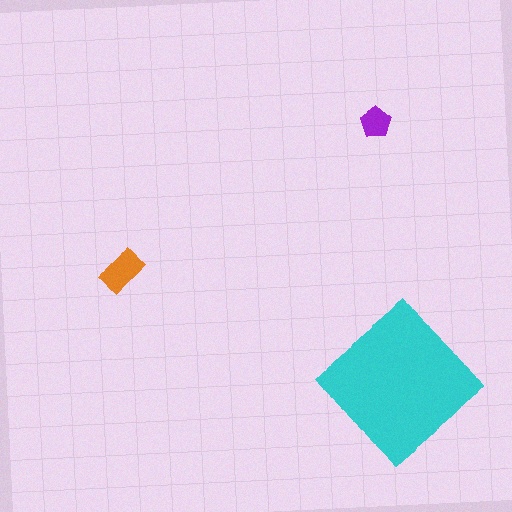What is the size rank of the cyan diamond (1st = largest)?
1st.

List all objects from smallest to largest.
The purple pentagon, the orange rectangle, the cyan diamond.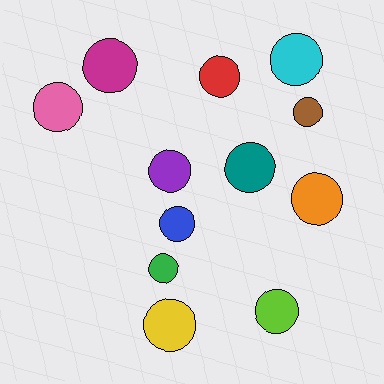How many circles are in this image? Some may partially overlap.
There are 12 circles.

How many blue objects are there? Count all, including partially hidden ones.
There is 1 blue object.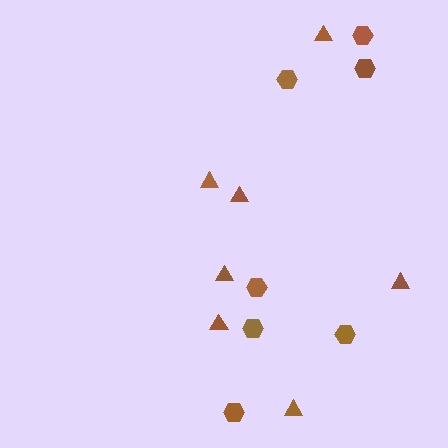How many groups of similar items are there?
There are 2 groups: one group of hexagons (7) and one group of triangles (7).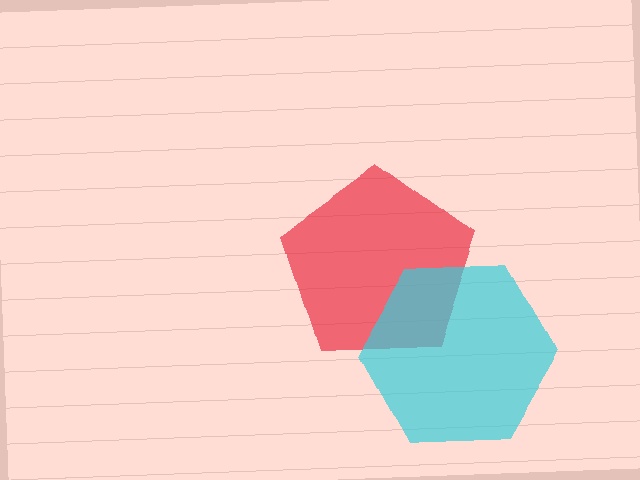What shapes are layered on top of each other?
The layered shapes are: a red pentagon, a cyan hexagon.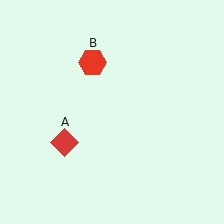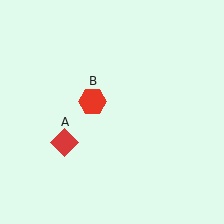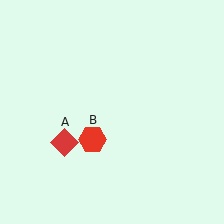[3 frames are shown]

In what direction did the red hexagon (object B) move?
The red hexagon (object B) moved down.